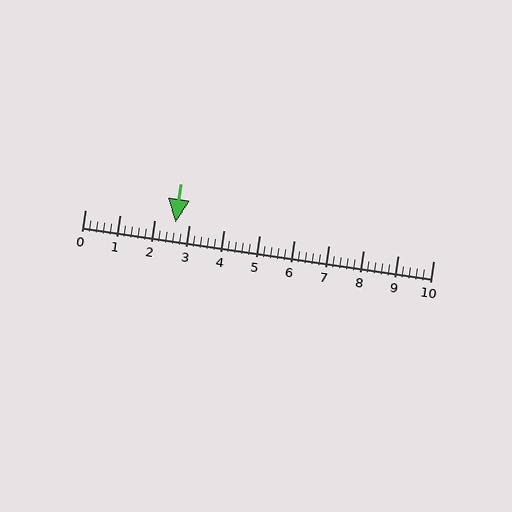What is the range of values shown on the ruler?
The ruler shows values from 0 to 10.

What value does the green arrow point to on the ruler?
The green arrow points to approximately 2.6.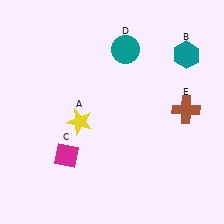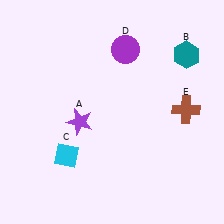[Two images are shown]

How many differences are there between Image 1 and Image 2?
There are 3 differences between the two images.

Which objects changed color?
A changed from yellow to purple. C changed from magenta to cyan. D changed from teal to purple.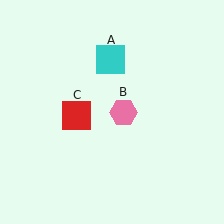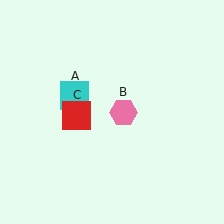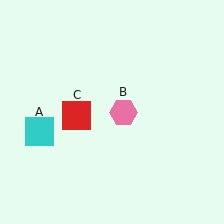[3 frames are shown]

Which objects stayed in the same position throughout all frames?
Pink hexagon (object B) and red square (object C) remained stationary.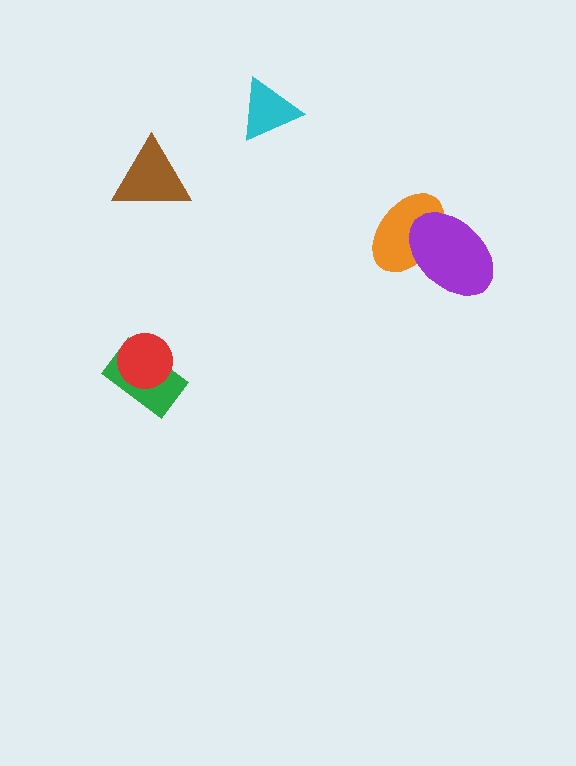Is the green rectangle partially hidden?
Yes, it is partially covered by another shape.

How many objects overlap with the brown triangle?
0 objects overlap with the brown triangle.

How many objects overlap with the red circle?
1 object overlaps with the red circle.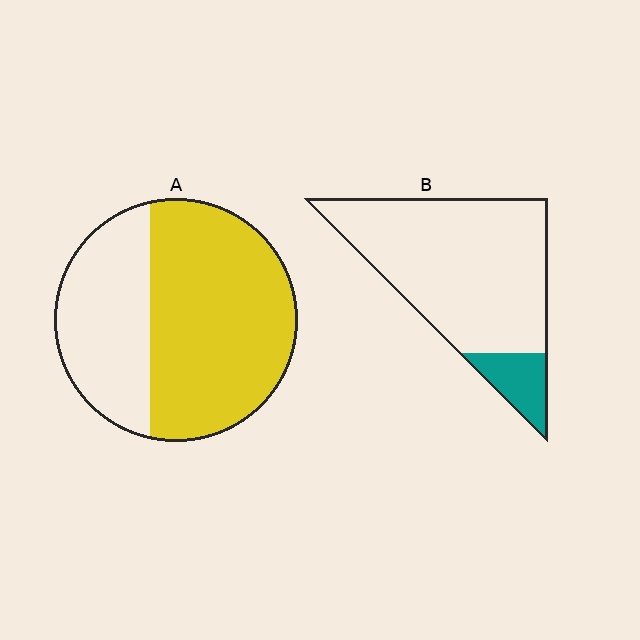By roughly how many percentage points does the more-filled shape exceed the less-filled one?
By roughly 50 percentage points (A over B).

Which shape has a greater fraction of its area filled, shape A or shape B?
Shape A.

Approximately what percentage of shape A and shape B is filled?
A is approximately 65% and B is approximately 15%.